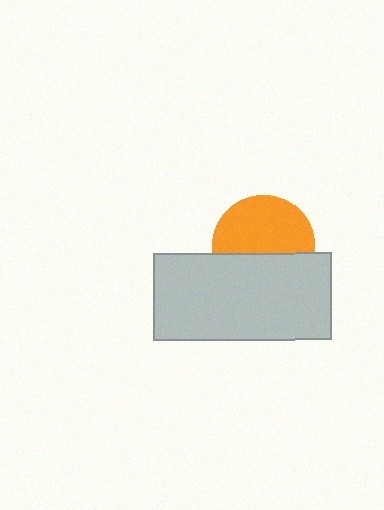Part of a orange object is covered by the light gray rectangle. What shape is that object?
It is a circle.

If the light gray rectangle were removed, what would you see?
You would see the complete orange circle.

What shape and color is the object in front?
The object in front is a light gray rectangle.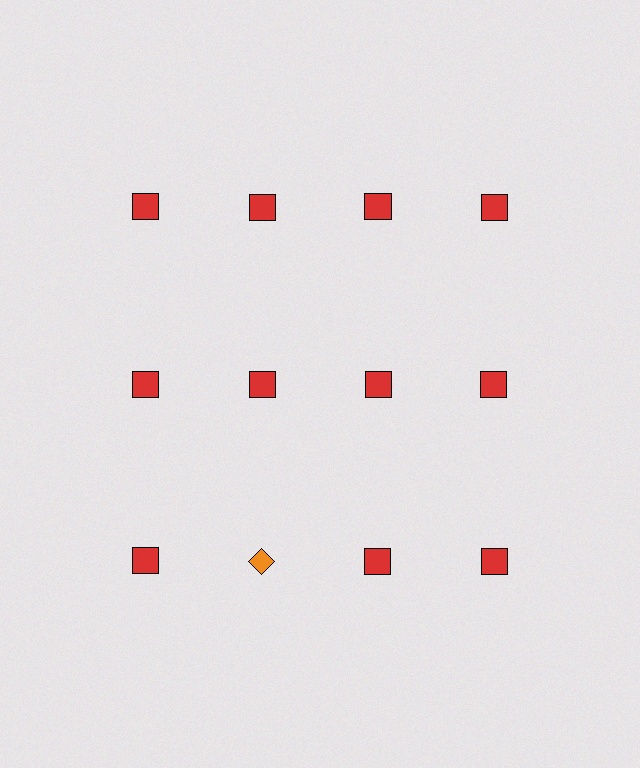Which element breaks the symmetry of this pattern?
The orange diamond in the third row, second from left column breaks the symmetry. All other shapes are red squares.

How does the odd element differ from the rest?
It differs in both color (orange instead of red) and shape (diamond instead of square).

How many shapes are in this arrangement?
There are 12 shapes arranged in a grid pattern.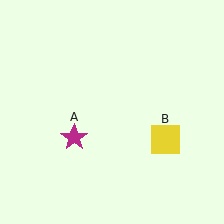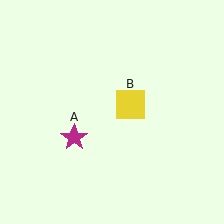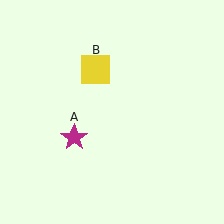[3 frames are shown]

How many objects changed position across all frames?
1 object changed position: yellow square (object B).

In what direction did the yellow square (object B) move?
The yellow square (object B) moved up and to the left.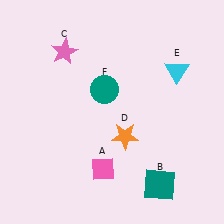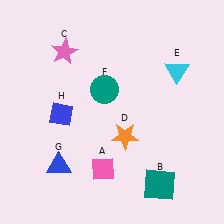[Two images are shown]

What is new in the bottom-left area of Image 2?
A blue diamond (H) was added in the bottom-left area of Image 2.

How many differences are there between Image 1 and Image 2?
There are 2 differences between the two images.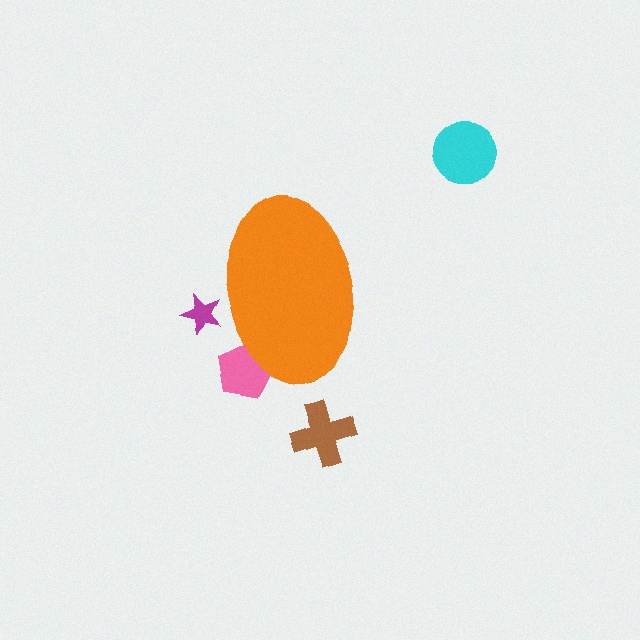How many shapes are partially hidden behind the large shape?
2 shapes are partially hidden.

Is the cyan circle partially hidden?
No, the cyan circle is fully visible.